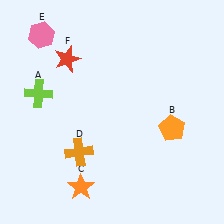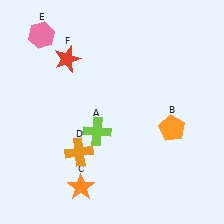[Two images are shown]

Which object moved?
The lime cross (A) moved right.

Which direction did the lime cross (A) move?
The lime cross (A) moved right.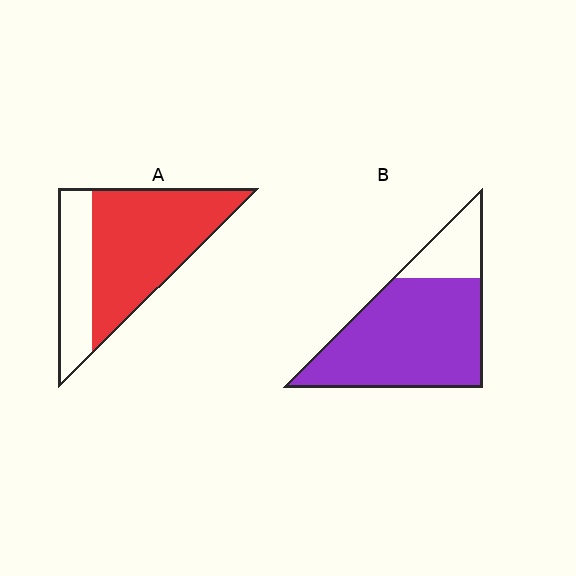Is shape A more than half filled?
Yes.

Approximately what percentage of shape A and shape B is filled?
A is approximately 70% and B is approximately 80%.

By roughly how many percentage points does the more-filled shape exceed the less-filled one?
By roughly 10 percentage points (B over A).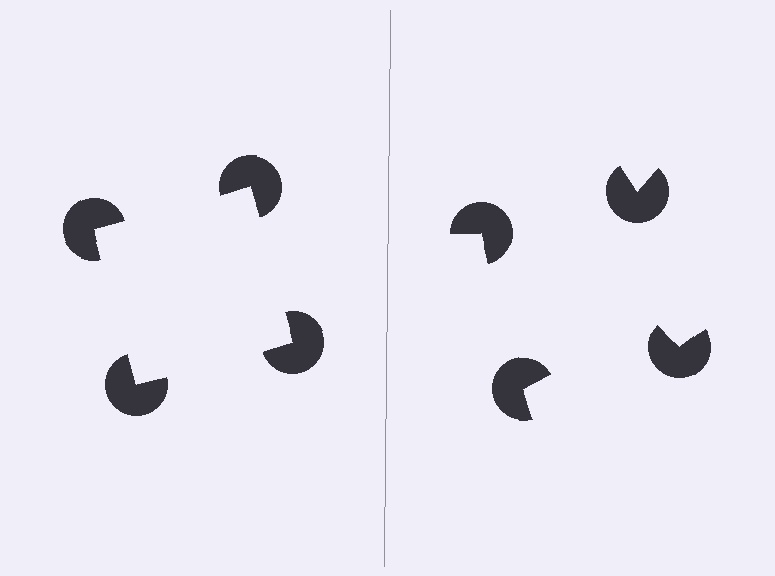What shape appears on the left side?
An illusory square.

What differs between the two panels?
The pac-man discs are positioned identically on both sides; only the wedge orientations differ. On the left they align to a square; on the right they are misaligned.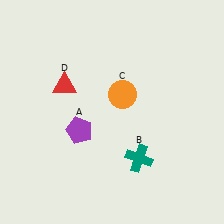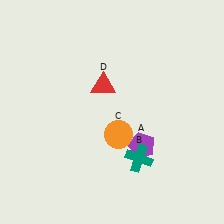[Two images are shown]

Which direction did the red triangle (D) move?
The red triangle (D) moved right.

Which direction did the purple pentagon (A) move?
The purple pentagon (A) moved right.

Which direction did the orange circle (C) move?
The orange circle (C) moved down.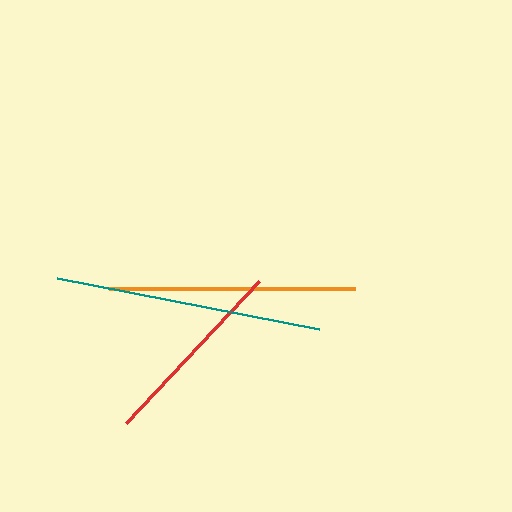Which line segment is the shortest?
The red line is the shortest at approximately 194 pixels.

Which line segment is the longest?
The teal line is the longest at approximately 267 pixels.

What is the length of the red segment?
The red segment is approximately 194 pixels long.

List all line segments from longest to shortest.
From longest to shortest: teal, orange, red.